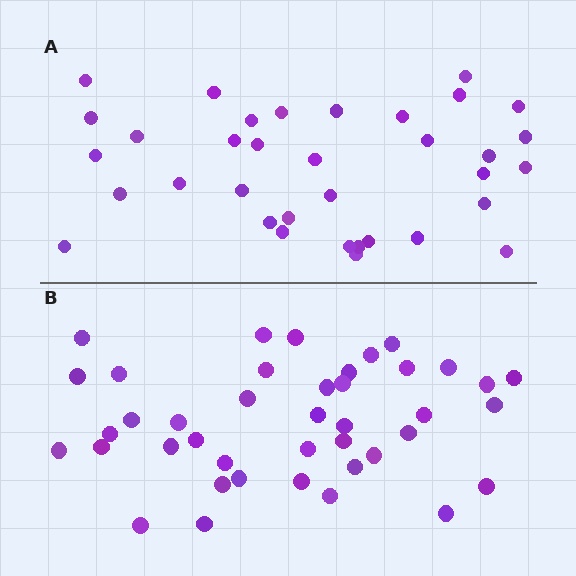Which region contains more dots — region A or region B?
Region B (the bottom region) has more dots.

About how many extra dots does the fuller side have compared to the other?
Region B has about 6 more dots than region A.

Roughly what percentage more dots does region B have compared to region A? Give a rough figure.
About 15% more.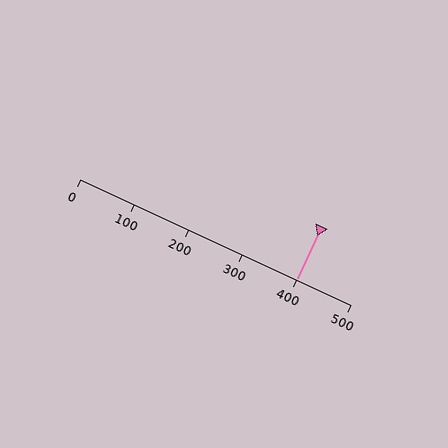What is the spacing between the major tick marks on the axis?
The major ticks are spaced 100 apart.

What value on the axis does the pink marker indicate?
The marker indicates approximately 400.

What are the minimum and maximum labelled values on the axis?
The axis runs from 0 to 500.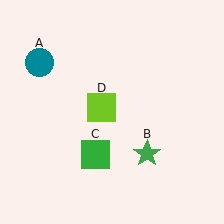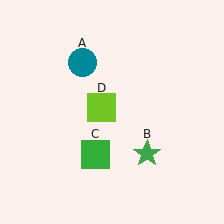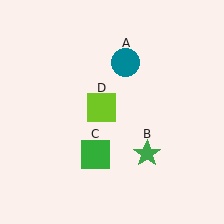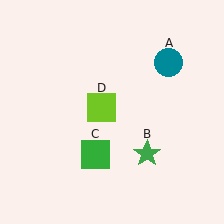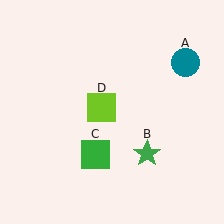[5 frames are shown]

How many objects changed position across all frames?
1 object changed position: teal circle (object A).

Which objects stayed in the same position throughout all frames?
Green star (object B) and green square (object C) and lime square (object D) remained stationary.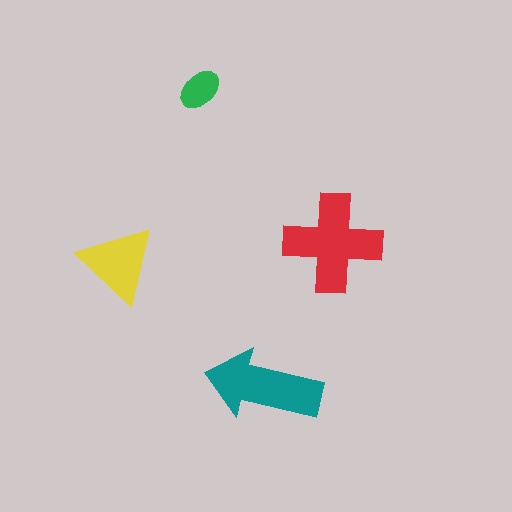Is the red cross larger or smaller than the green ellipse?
Larger.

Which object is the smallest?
The green ellipse.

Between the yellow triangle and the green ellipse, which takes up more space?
The yellow triangle.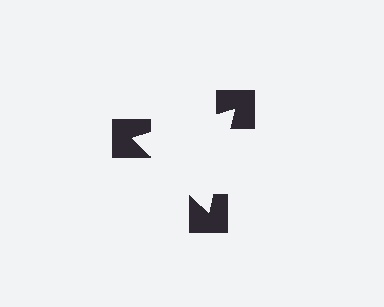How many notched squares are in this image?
There are 3 — one at each vertex of the illusory triangle.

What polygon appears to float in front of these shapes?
An illusory triangle — its edges are inferred from the aligned wedge cuts in the notched squares, not physically drawn.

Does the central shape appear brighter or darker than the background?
It typically appears slightly brighter than the background, even though no actual brightness change is drawn.